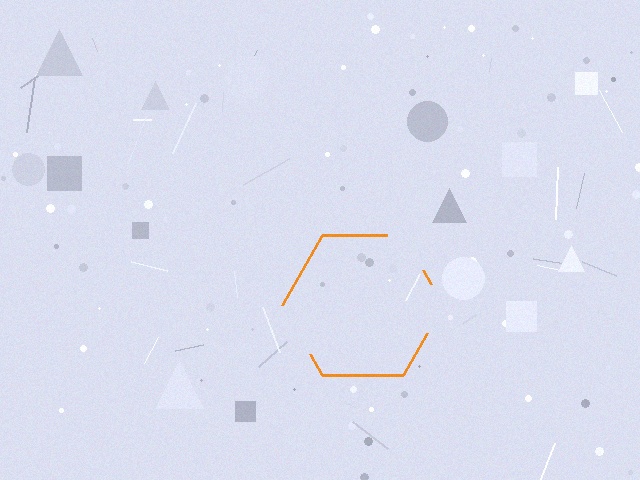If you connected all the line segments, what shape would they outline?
They would outline a hexagon.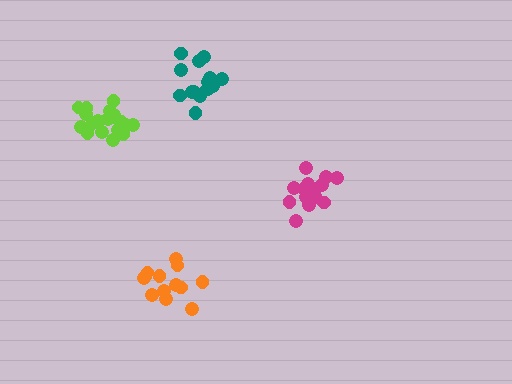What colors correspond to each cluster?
The clusters are colored: teal, magenta, orange, lime.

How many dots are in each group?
Group 1: 16 dots, Group 2: 15 dots, Group 3: 13 dots, Group 4: 19 dots (63 total).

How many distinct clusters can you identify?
There are 4 distinct clusters.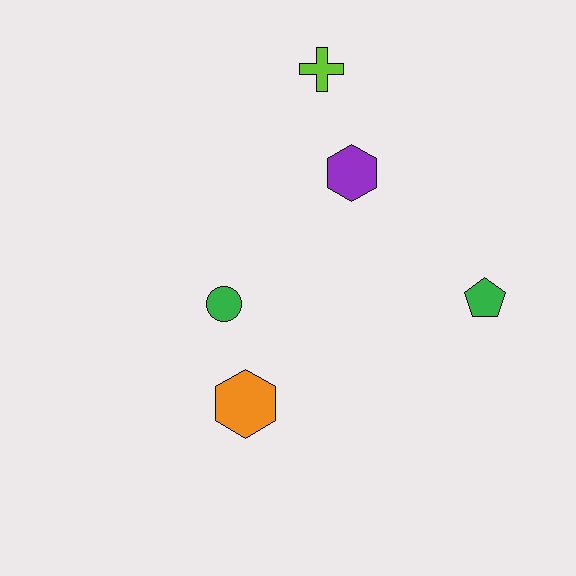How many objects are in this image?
There are 5 objects.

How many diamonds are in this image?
There are no diamonds.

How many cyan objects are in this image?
There are no cyan objects.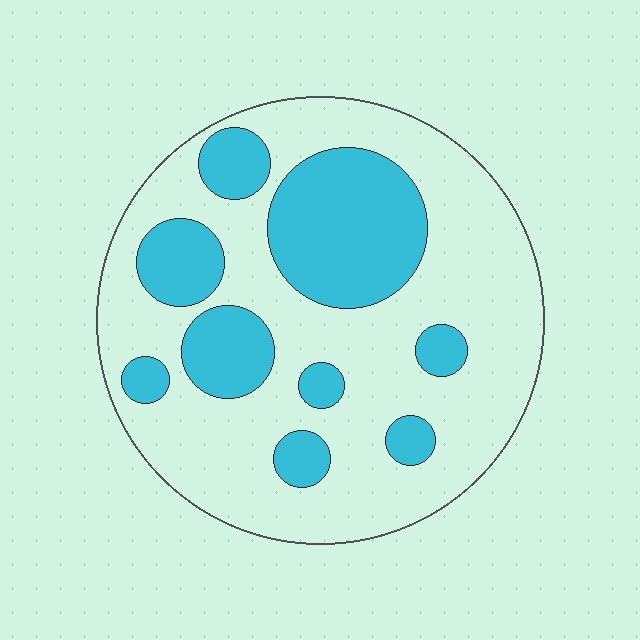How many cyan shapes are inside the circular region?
9.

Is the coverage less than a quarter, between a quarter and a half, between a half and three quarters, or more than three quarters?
Between a quarter and a half.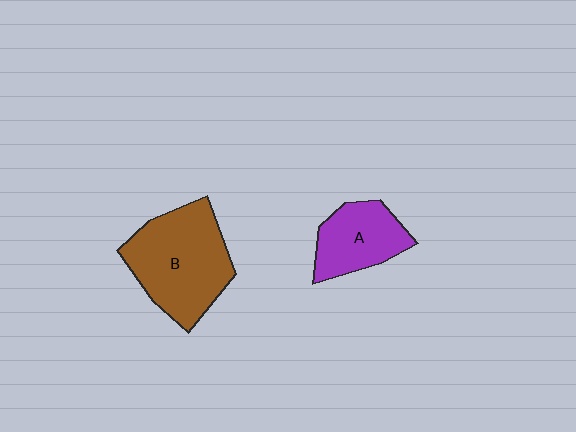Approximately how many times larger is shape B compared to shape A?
Approximately 1.7 times.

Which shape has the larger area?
Shape B (brown).